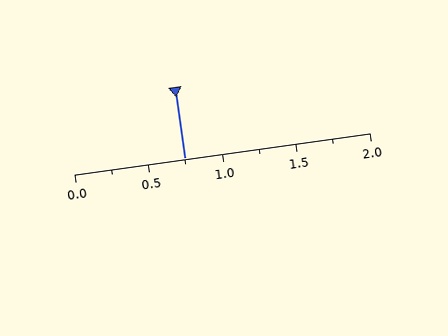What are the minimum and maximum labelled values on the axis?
The axis runs from 0.0 to 2.0.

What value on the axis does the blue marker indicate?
The marker indicates approximately 0.75.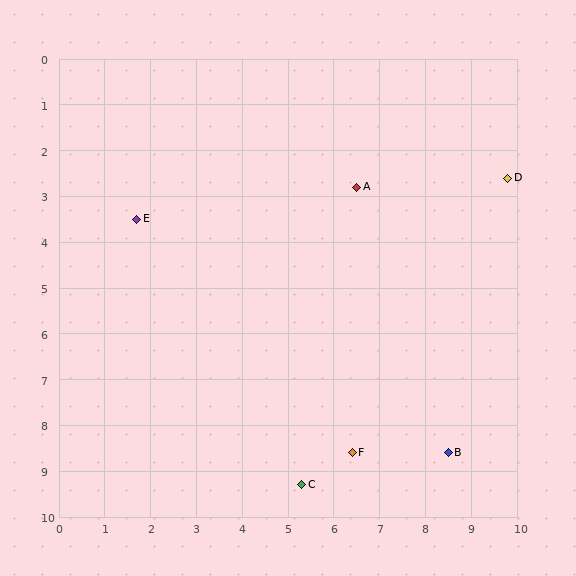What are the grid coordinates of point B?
Point B is at approximately (8.5, 8.6).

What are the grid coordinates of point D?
Point D is at approximately (9.8, 2.6).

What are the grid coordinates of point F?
Point F is at approximately (6.4, 8.6).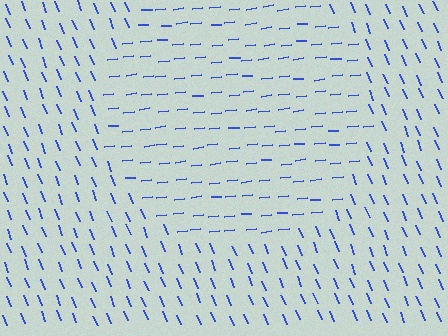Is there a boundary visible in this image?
Yes, there is a texture boundary formed by a change in line orientation.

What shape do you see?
I see a circle.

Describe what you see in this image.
The image is filled with small blue line segments. A circle region in the image has lines oriented differently from the surrounding lines, creating a visible texture boundary.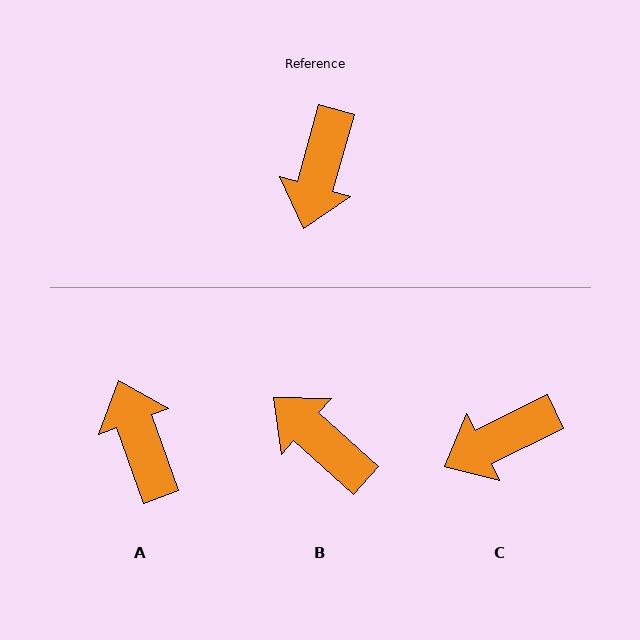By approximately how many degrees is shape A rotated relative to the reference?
Approximately 144 degrees clockwise.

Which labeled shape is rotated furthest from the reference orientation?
A, about 144 degrees away.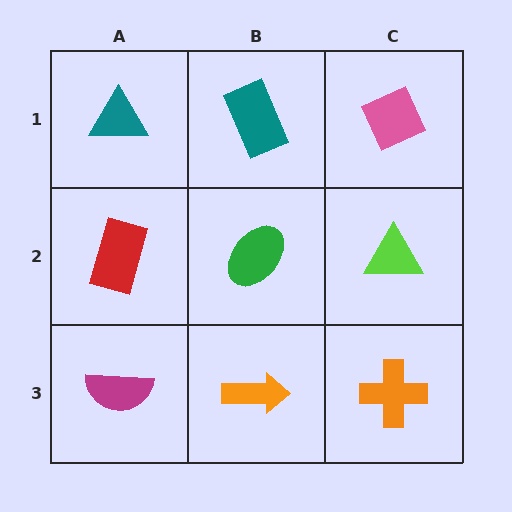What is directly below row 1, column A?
A red rectangle.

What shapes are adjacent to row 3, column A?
A red rectangle (row 2, column A), an orange arrow (row 3, column B).